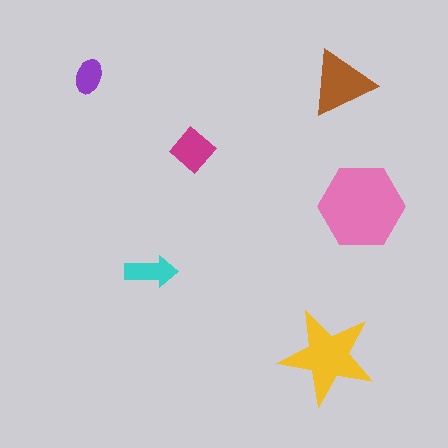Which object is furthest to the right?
The pink hexagon is rightmost.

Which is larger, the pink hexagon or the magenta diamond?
The pink hexagon.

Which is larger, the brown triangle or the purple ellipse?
The brown triangle.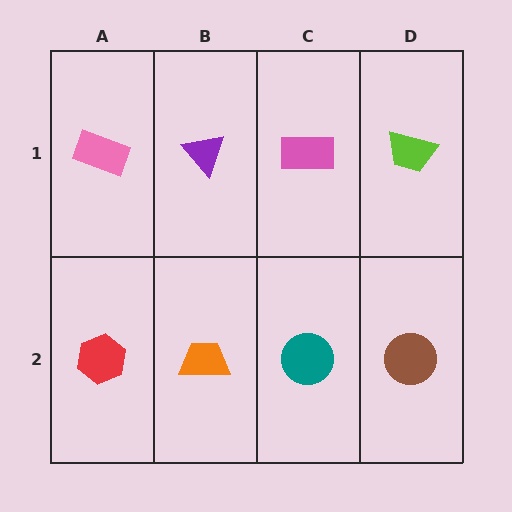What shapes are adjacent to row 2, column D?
A lime trapezoid (row 1, column D), a teal circle (row 2, column C).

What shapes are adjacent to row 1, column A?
A red hexagon (row 2, column A), a purple triangle (row 1, column B).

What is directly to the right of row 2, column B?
A teal circle.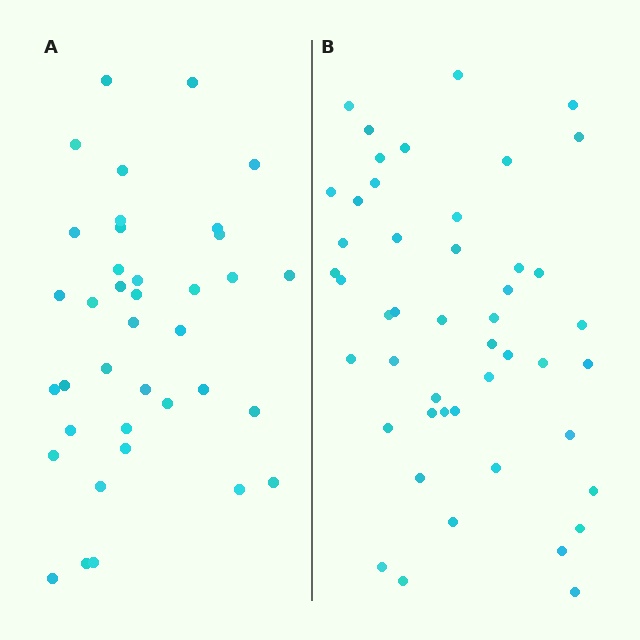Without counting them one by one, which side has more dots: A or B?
Region B (the right region) has more dots.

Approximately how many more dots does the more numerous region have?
Region B has roughly 8 or so more dots than region A.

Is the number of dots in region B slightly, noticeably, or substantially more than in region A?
Region B has only slightly more — the two regions are fairly close. The ratio is roughly 1.2 to 1.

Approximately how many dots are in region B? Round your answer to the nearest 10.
About 50 dots. (The exact count is 47, which rounds to 50.)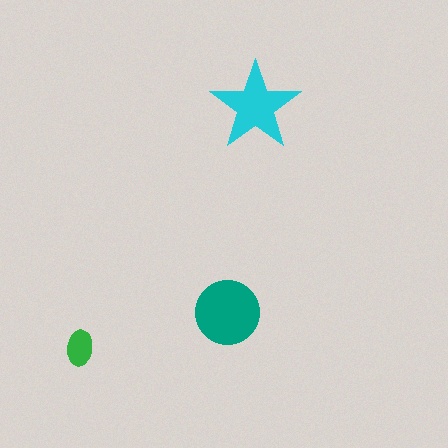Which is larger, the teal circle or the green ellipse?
The teal circle.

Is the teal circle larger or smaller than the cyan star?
Larger.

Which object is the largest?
The teal circle.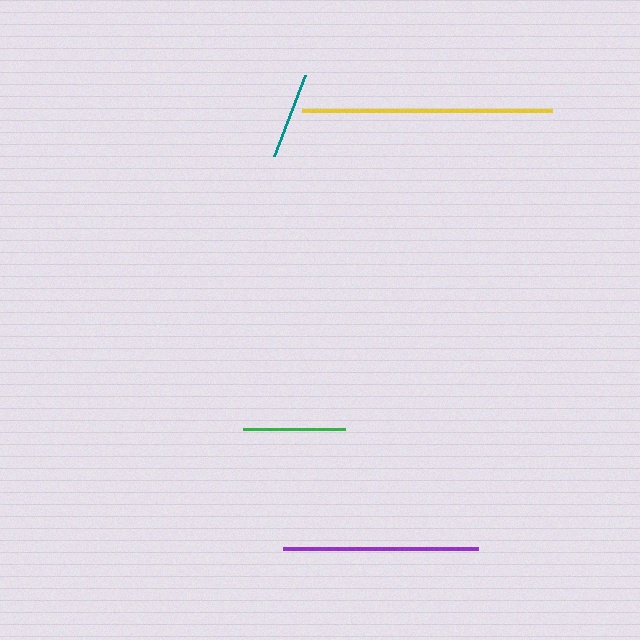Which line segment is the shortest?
The teal line is the shortest at approximately 86 pixels.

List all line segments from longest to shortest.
From longest to shortest: yellow, purple, green, teal.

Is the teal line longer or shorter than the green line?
The green line is longer than the teal line.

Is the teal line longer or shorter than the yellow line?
The yellow line is longer than the teal line.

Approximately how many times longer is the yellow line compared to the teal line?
The yellow line is approximately 2.9 times the length of the teal line.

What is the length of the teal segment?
The teal segment is approximately 86 pixels long.